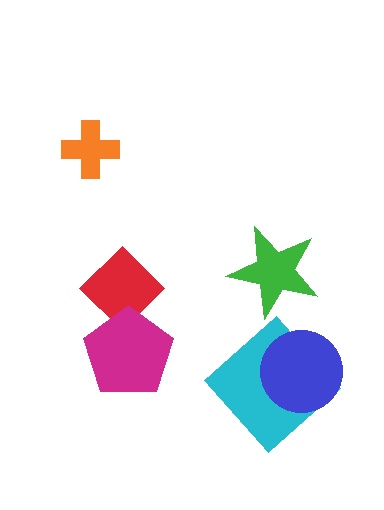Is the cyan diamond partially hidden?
Yes, it is partially covered by another shape.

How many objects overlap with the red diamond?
1 object overlaps with the red diamond.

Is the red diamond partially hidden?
Yes, it is partially covered by another shape.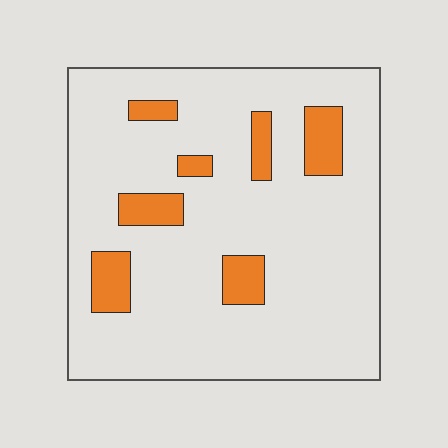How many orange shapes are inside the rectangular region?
7.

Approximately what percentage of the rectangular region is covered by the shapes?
Approximately 15%.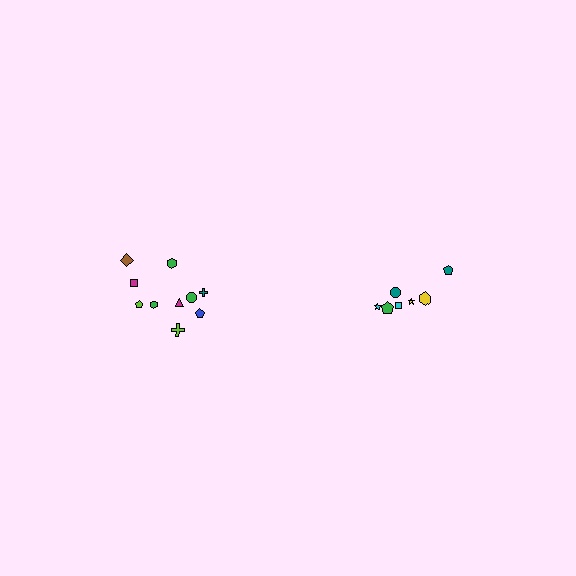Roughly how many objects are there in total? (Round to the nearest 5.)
Roughly 15 objects in total.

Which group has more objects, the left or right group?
The left group.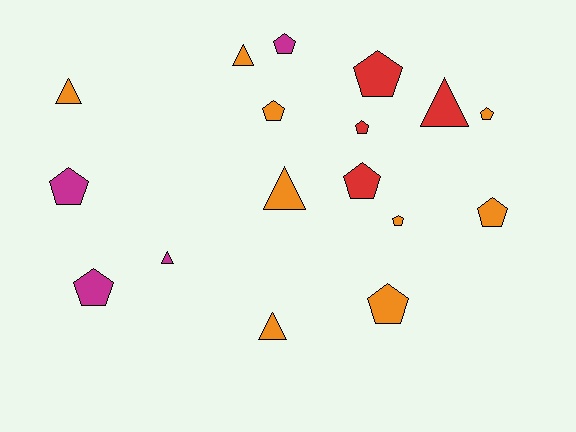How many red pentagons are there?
There are 3 red pentagons.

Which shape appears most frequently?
Pentagon, with 11 objects.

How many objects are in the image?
There are 17 objects.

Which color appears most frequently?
Orange, with 9 objects.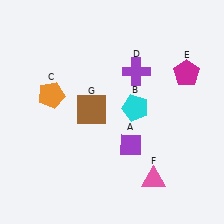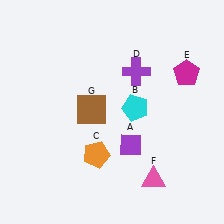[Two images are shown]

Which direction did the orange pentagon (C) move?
The orange pentagon (C) moved down.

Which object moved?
The orange pentagon (C) moved down.